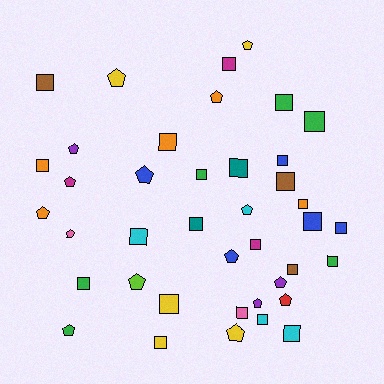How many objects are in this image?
There are 40 objects.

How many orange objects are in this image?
There are 5 orange objects.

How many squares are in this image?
There are 24 squares.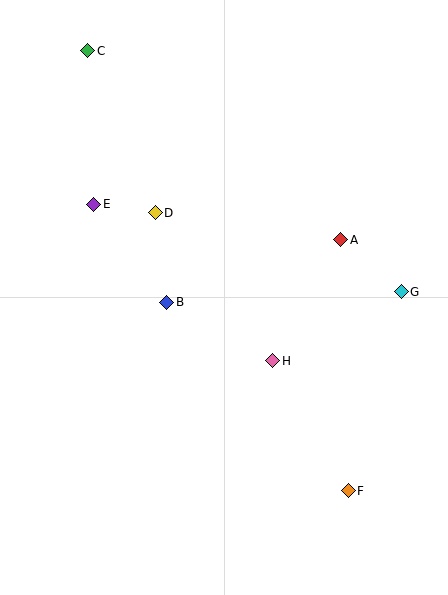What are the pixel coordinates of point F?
Point F is at (348, 491).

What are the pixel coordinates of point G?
Point G is at (401, 292).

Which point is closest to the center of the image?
Point B at (167, 302) is closest to the center.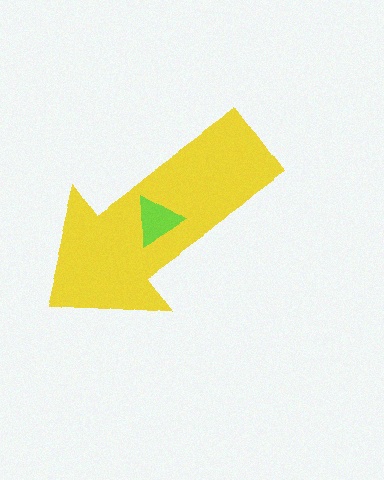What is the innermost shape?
The lime triangle.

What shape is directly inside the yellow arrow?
The lime triangle.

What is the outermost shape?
The yellow arrow.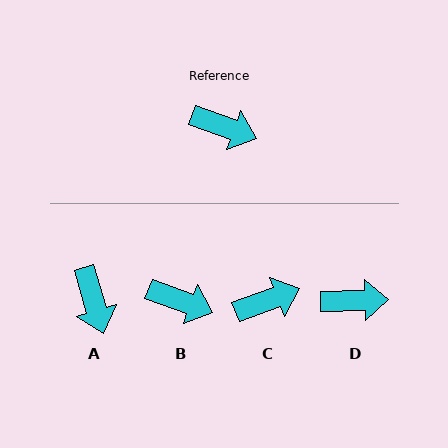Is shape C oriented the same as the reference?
No, it is off by about 40 degrees.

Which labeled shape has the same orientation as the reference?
B.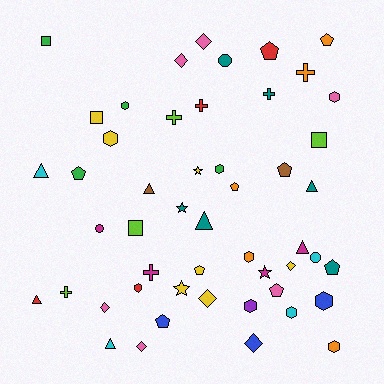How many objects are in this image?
There are 50 objects.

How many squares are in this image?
There are 4 squares.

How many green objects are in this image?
There are 4 green objects.